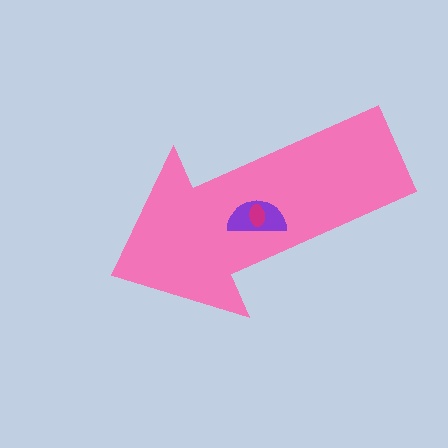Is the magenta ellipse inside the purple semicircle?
Yes.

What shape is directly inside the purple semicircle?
The magenta ellipse.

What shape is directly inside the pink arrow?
The purple semicircle.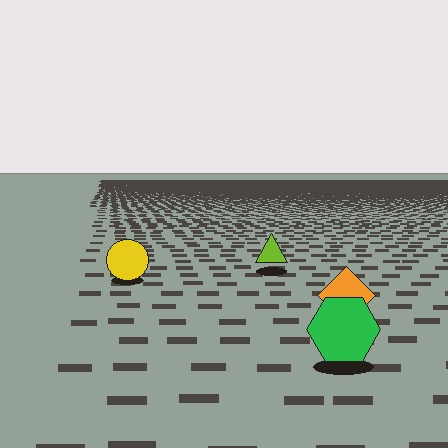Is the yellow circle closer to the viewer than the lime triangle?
Yes. The yellow circle is closer — you can tell from the texture gradient: the ground texture is coarser near it.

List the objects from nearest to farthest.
From nearest to farthest: the green hexagon, the orange diamond, the yellow circle, the lime triangle.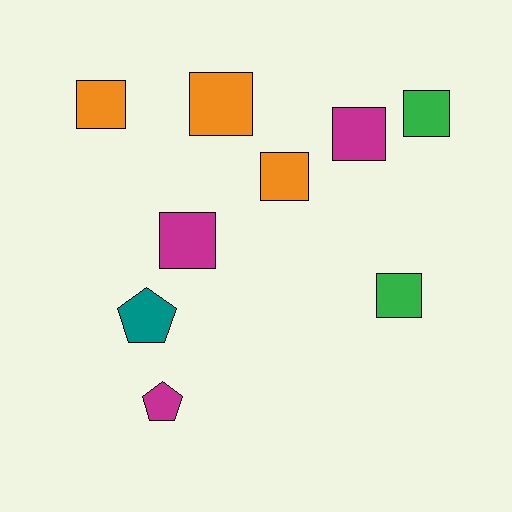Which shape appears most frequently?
Square, with 7 objects.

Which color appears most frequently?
Orange, with 3 objects.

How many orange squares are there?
There are 3 orange squares.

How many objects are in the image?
There are 9 objects.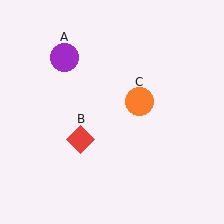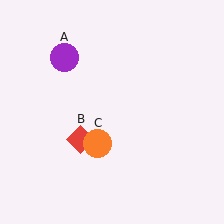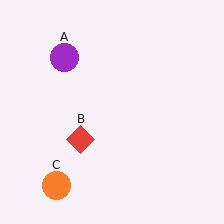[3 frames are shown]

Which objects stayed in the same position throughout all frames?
Purple circle (object A) and red diamond (object B) remained stationary.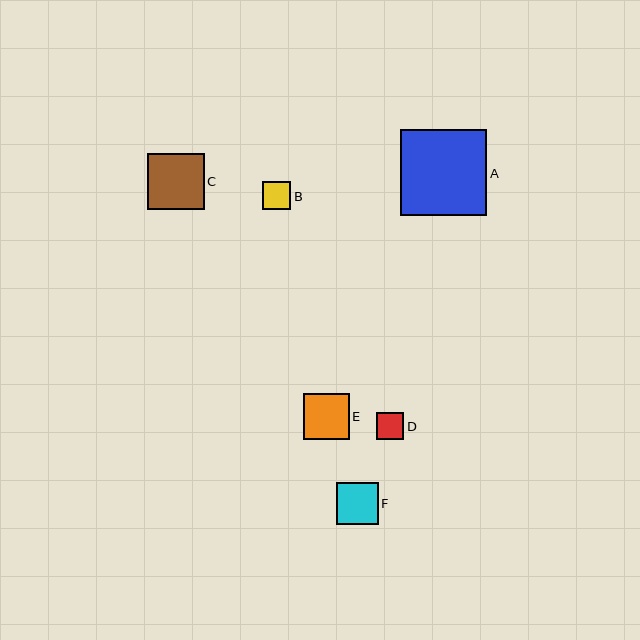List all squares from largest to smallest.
From largest to smallest: A, C, E, F, B, D.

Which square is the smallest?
Square D is the smallest with a size of approximately 28 pixels.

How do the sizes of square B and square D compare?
Square B and square D are approximately the same size.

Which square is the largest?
Square A is the largest with a size of approximately 86 pixels.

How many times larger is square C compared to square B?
Square C is approximately 2.0 times the size of square B.